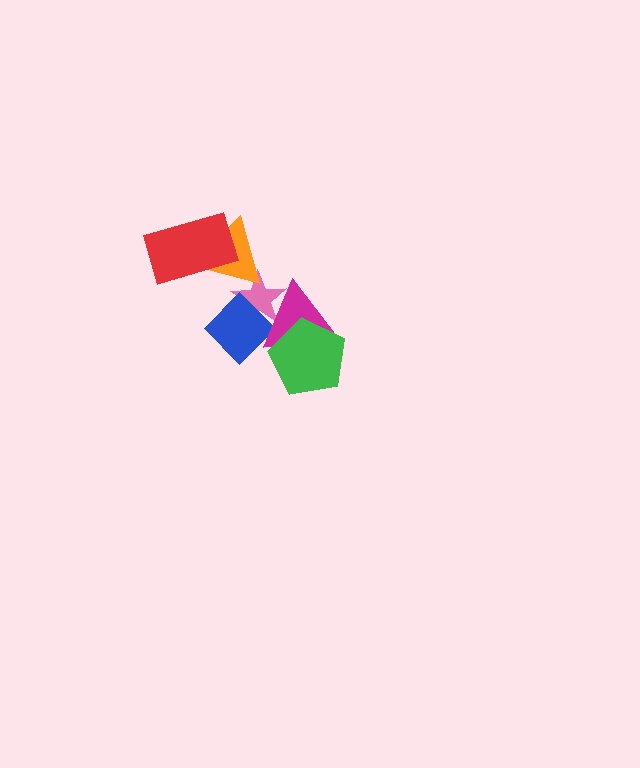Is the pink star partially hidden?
Yes, it is partially covered by another shape.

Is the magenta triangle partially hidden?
Yes, it is partially covered by another shape.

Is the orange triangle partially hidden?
Yes, it is partially covered by another shape.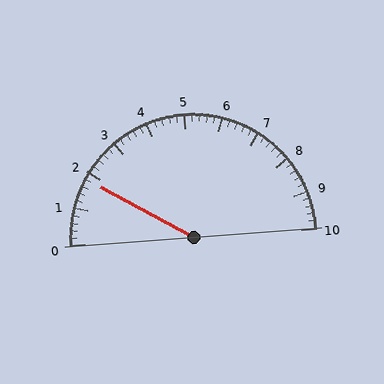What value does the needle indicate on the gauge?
The needle indicates approximately 1.8.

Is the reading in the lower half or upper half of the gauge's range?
The reading is in the lower half of the range (0 to 10).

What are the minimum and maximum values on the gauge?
The gauge ranges from 0 to 10.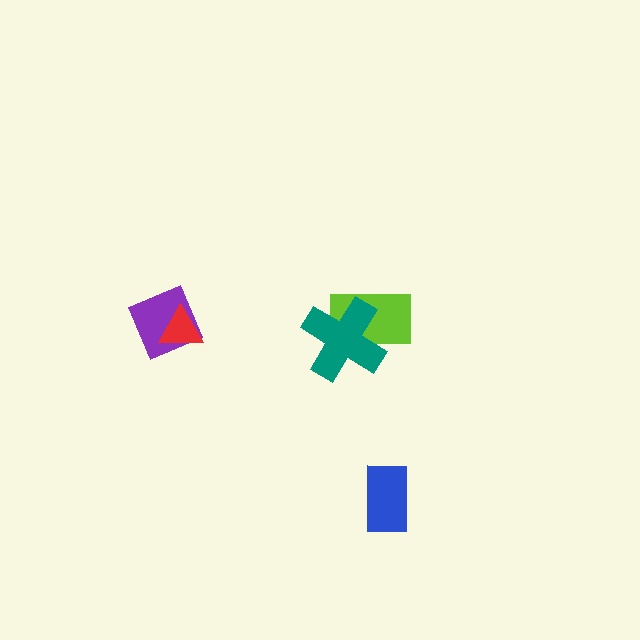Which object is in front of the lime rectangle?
The teal cross is in front of the lime rectangle.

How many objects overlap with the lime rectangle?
1 object overlaps with the lime rectangle.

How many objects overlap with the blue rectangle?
0 objects overlap with the blue rectangle.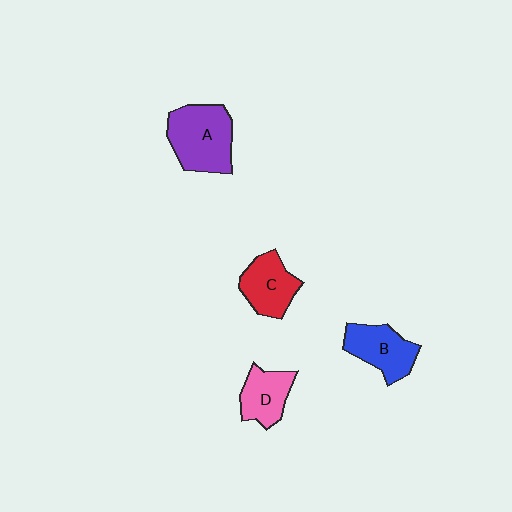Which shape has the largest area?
Shape A (purple).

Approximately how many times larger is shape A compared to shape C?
Approximately 1.4 times.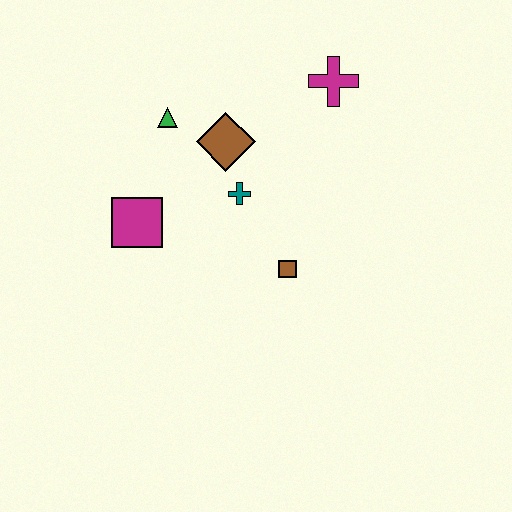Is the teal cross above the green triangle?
No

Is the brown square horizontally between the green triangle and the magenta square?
No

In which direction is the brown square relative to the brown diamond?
The brown square is below the brown diamond.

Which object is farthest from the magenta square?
The magenta cross is farthest from the magenta square.